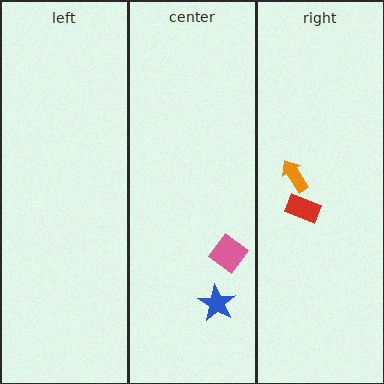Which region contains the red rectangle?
The right region.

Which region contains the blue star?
The center region.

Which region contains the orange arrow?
The right region.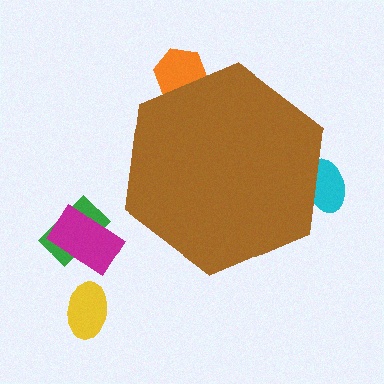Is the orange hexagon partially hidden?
Yes, the orange hexagon is partially hidden behind the brown hexagon.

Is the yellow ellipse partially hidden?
No, the yellow ellipse is fully visible.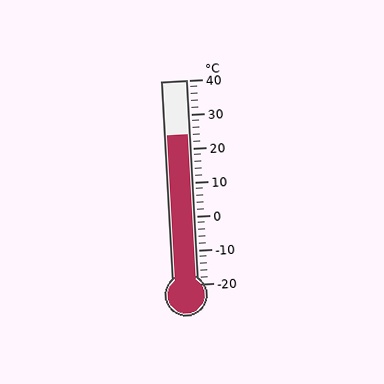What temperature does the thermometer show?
The thermometer shows approximately 24°C.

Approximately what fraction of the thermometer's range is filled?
The thermometer is filled to approximately 75% of its range.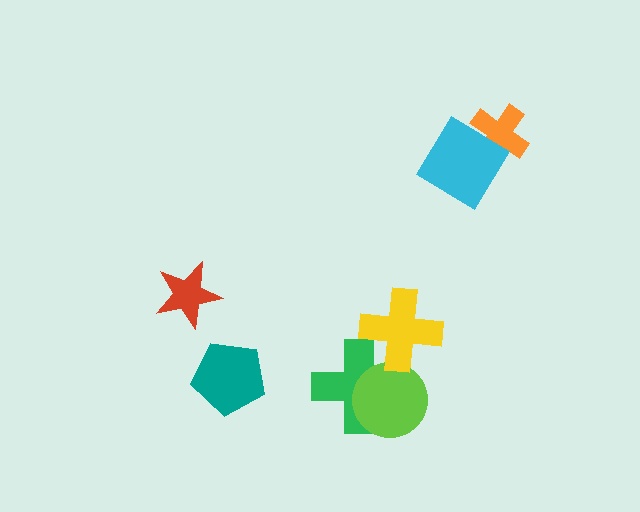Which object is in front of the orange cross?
The cyan diamond is in front of the orange cross.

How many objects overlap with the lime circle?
1 object overlaps with the lime circle.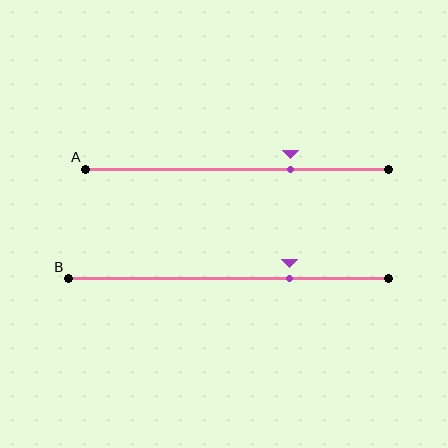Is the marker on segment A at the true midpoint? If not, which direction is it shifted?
No, the marker on segment A is shifted to the right by about 18% of the segment length.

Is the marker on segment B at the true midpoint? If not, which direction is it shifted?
No, the marker on segment B is shifted to the right by about 19% of the segment length.